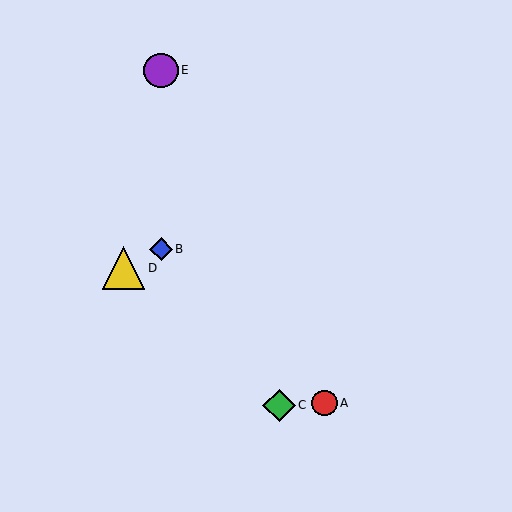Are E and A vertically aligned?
No, E is at x≈161 and A is at x≈325.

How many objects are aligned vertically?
2 objects (B, E) are aligned vertically.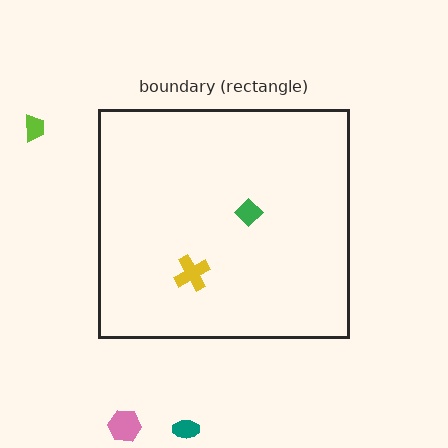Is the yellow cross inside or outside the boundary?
Inside.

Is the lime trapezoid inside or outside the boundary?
Outside.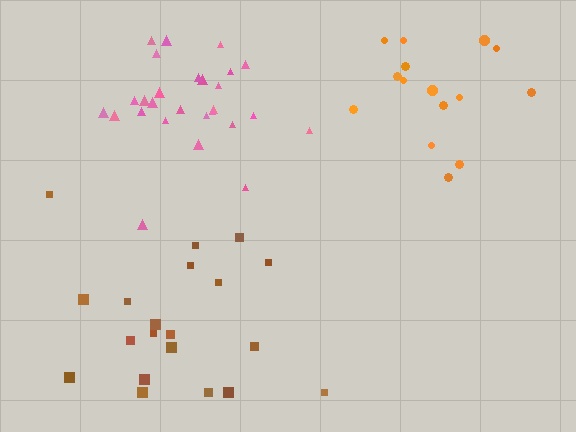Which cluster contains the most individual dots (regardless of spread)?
Pink (27).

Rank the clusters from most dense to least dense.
pink, orange, brown.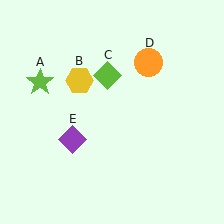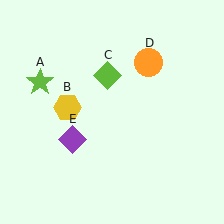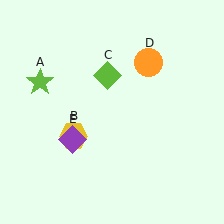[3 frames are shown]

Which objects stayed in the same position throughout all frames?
Lime star (object A) and lime diamond (object C) and orange circle (object D) and purple diamond (object E) remained stationary.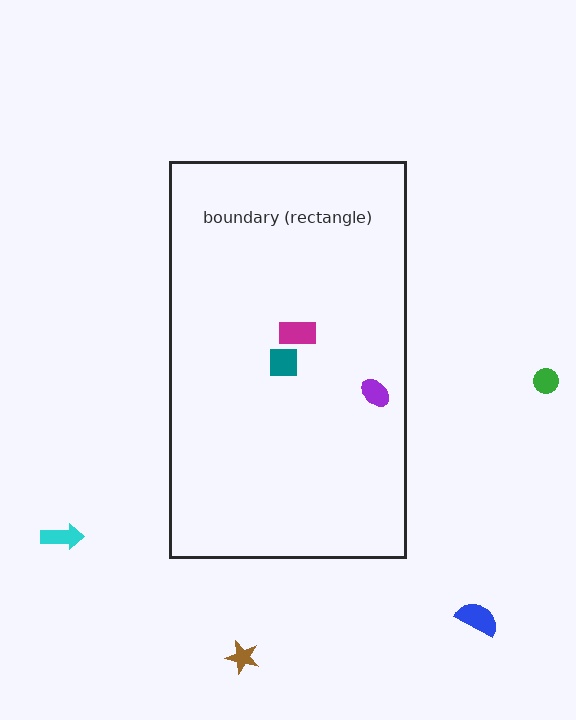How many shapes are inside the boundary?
3 inside, 4 outside.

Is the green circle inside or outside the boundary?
Outside.